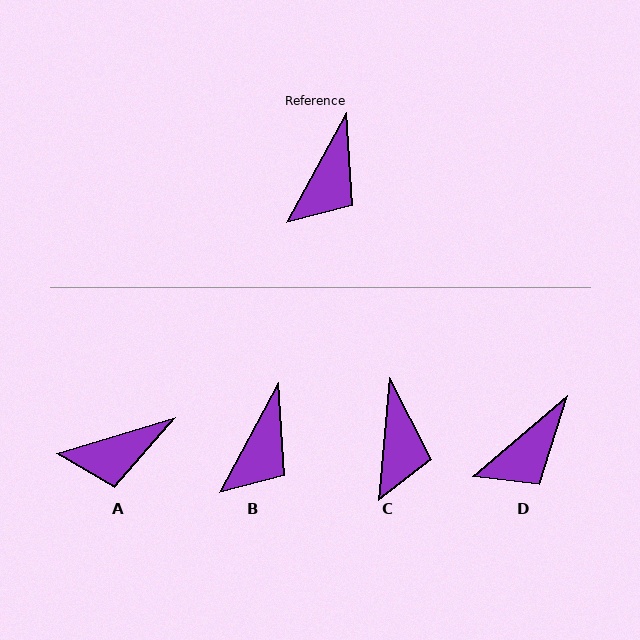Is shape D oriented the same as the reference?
No, it is off by about 21 degrees.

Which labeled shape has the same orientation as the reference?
B.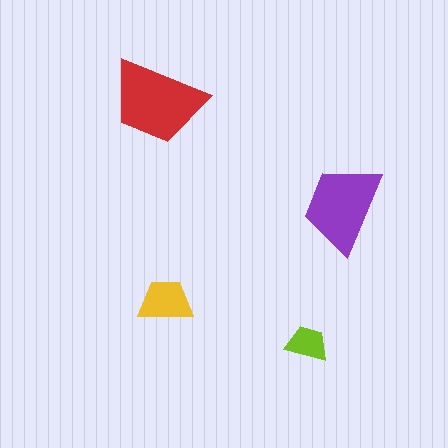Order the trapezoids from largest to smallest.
the red one, the purple one, the yellow one, the lime one.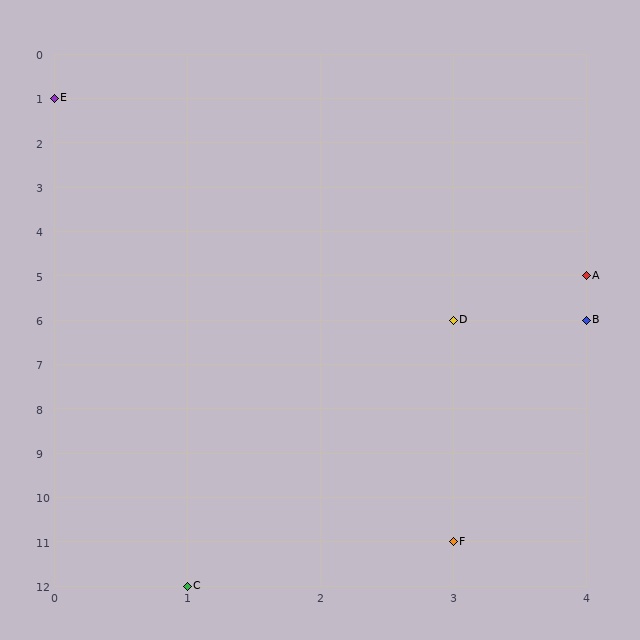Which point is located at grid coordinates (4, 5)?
Point A is at (4, 5).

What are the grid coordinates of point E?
Point E is at grid coordinates (0, 1).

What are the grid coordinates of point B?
Point B is at grid coordinates (4, 6).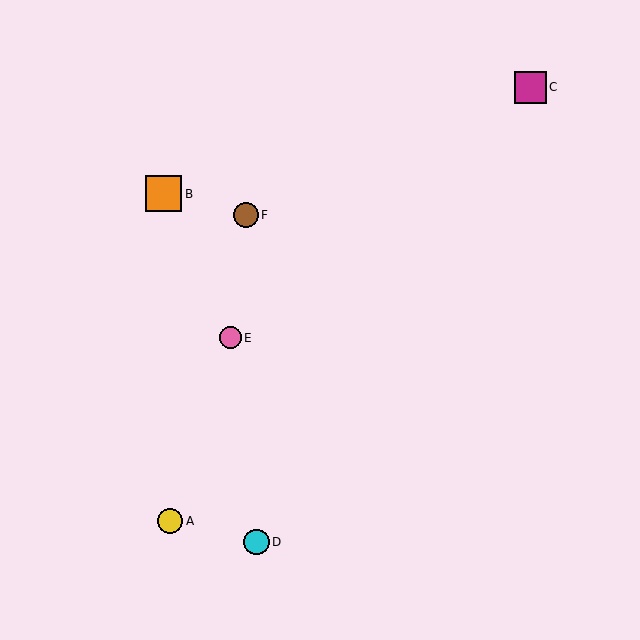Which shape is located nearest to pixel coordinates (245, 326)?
The pink circle (labeled E) at (230, 338) is nearest to that location.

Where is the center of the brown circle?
The center of the brown circle is at (246, 215).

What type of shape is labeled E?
Shape E is a pink circle.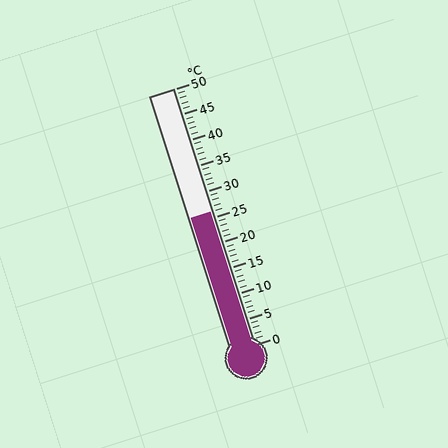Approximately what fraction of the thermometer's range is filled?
The thermometer is filled to approximately 50% of its range.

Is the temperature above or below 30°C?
The temperature is below 30°C.